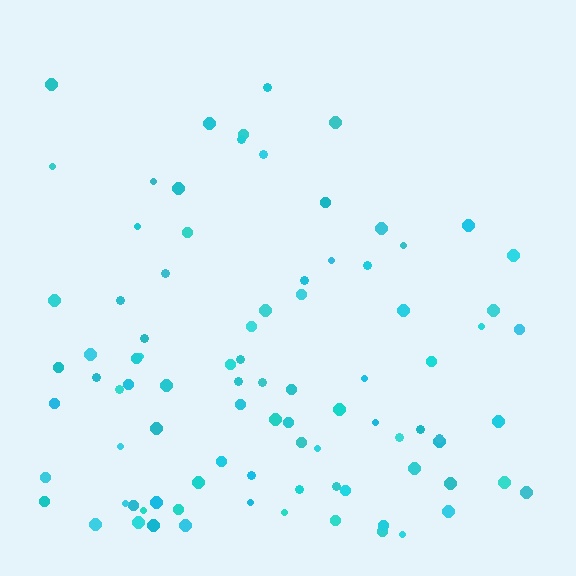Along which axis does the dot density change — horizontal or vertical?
Vertical.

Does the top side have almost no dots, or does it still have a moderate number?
Still a moderate number, just noticeably fewer than the bottom.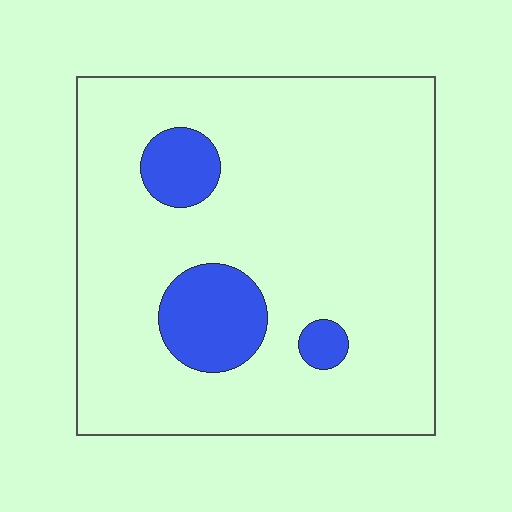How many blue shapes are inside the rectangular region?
3.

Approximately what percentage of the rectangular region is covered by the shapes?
Approximately 15%.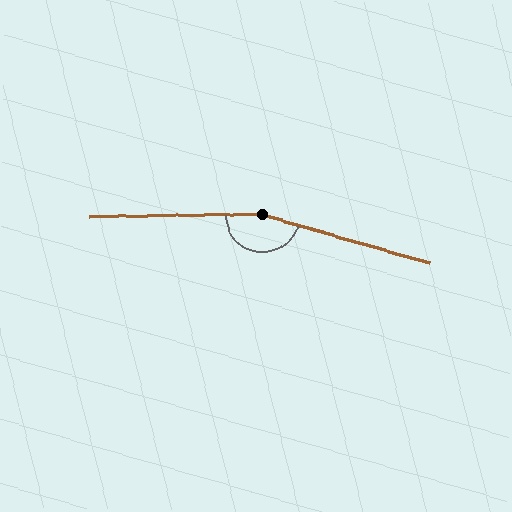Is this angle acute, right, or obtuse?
It is obtuse.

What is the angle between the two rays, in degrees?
Approximately 163 degrees.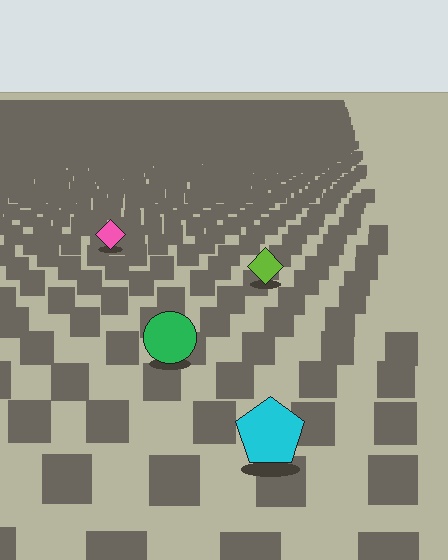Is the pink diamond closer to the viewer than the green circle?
No. The green circle is closer — you can tell from the texture gradient: the ground texture is coarser near it.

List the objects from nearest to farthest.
From nearest to farthest: the cyan pentagon, the green circle, the lime diamond, the pink diamond.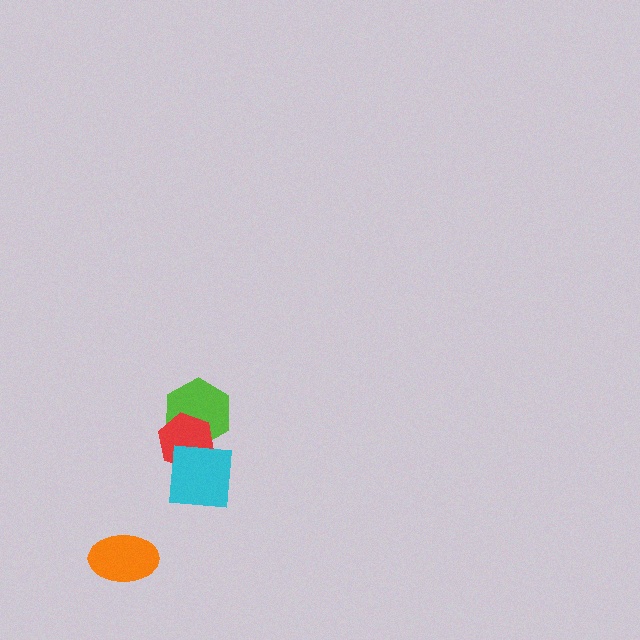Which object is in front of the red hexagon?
The cyan square is in front of the red hexagon.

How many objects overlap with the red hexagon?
2 objects overlap with the red hexagon.